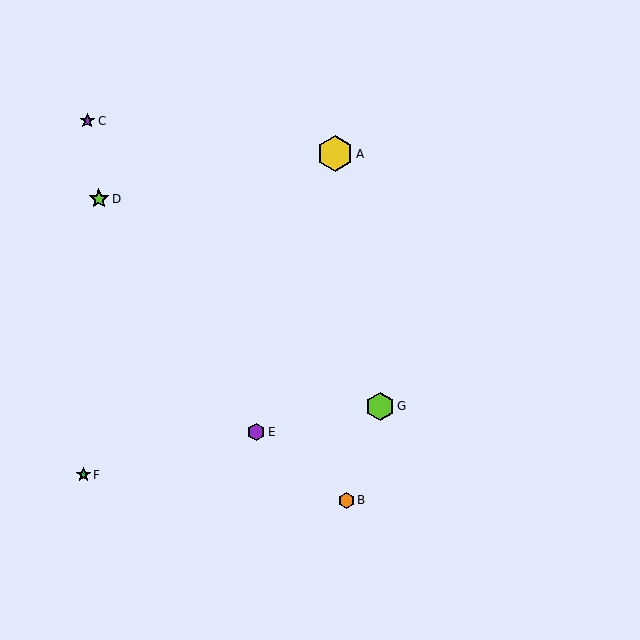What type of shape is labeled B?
Shape B is an orange hexagon.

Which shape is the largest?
The yellow hexagon (labeled A) is the largest.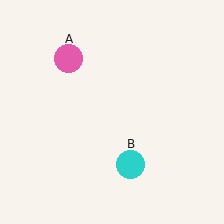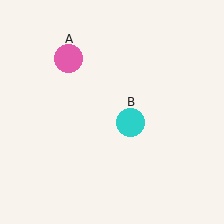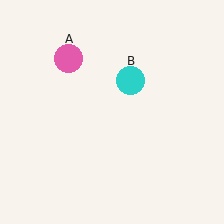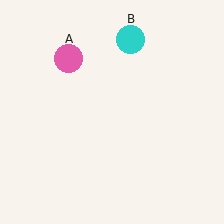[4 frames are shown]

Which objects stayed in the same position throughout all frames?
Pink circle (object A) remained stationary.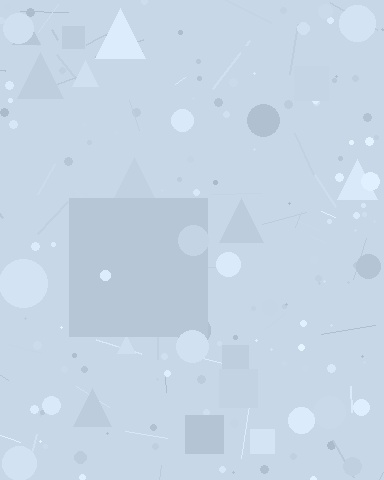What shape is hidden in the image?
A square is hidden in the image.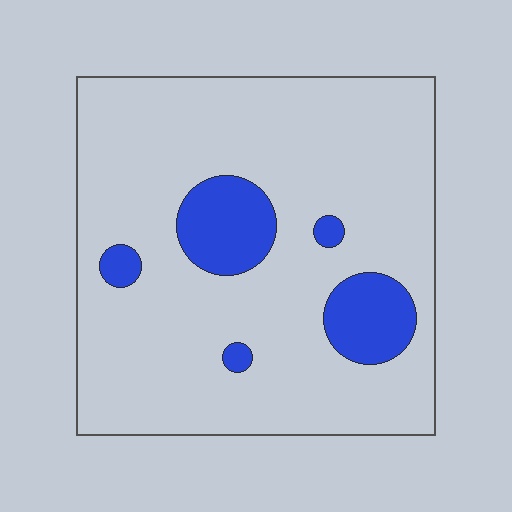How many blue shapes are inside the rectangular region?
5.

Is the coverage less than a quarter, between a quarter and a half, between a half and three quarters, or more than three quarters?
Less than a quarter.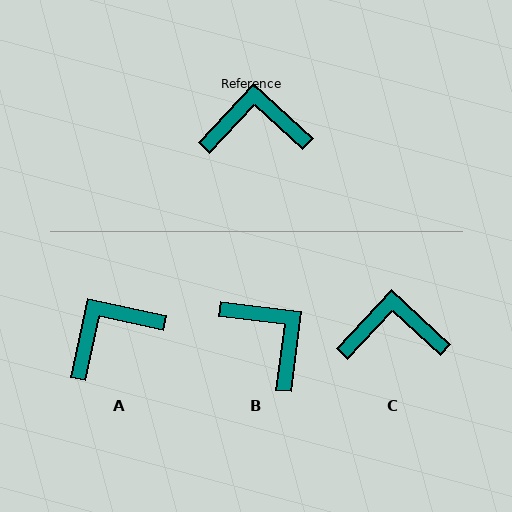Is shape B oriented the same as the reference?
No, it is off by about 54 degrees.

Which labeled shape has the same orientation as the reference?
C.